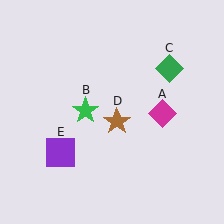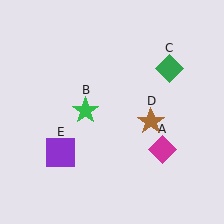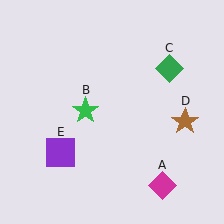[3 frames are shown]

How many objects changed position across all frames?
2 objects changed position: magenta diamond (object A), brown star (object D).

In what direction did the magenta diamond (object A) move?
The magenta diamond (object A) moved down.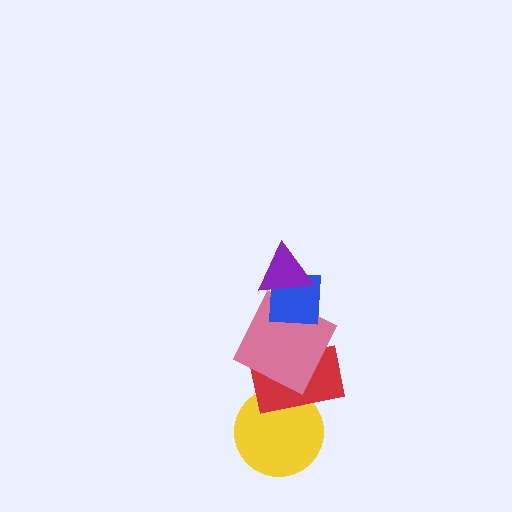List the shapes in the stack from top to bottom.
From top to bottom: the purple triangle, the blue square, the pink square, the red rectangle, the yellow circle.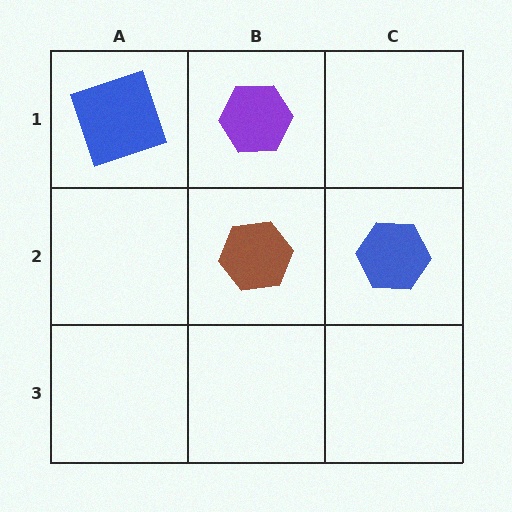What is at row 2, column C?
A blue hexagon.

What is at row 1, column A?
A blue square.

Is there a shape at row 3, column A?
No, that cell is empty.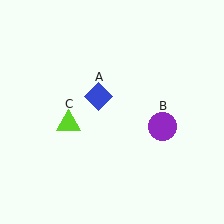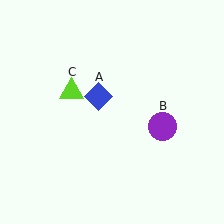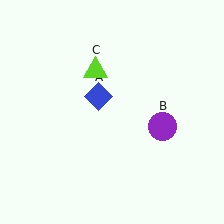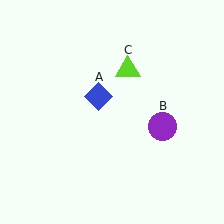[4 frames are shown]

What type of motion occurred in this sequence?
The lime triangle (object C) rotated clockwise around the center of the scene.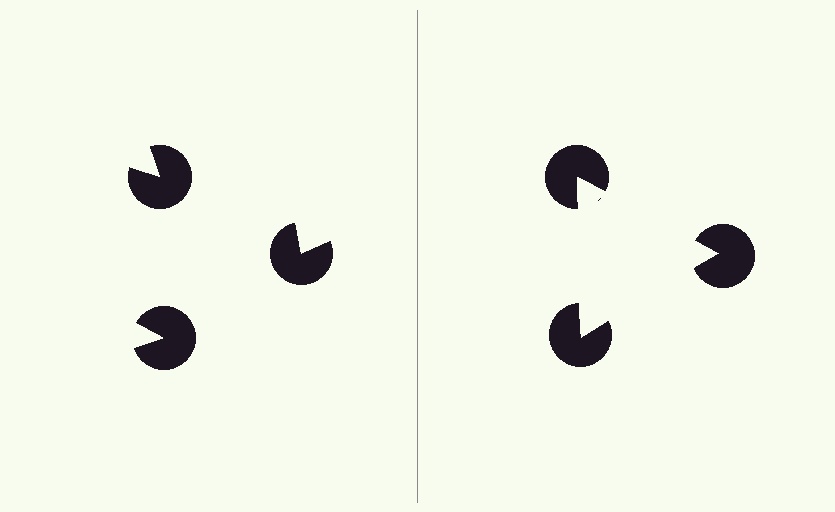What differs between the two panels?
The pac-man discs are positioned identically on both sides; only the wedge orientations differ. On the right they align to a triangle; on the left they are misaligned.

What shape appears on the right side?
An illusory triangle.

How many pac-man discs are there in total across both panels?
6 — 3 on each side.